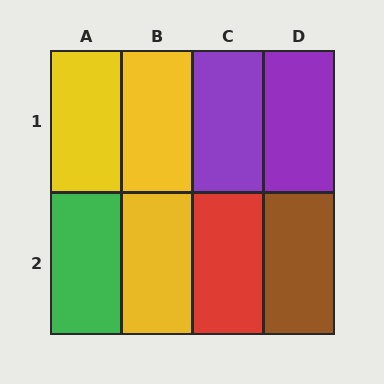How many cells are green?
1 cell is green.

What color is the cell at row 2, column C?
Red.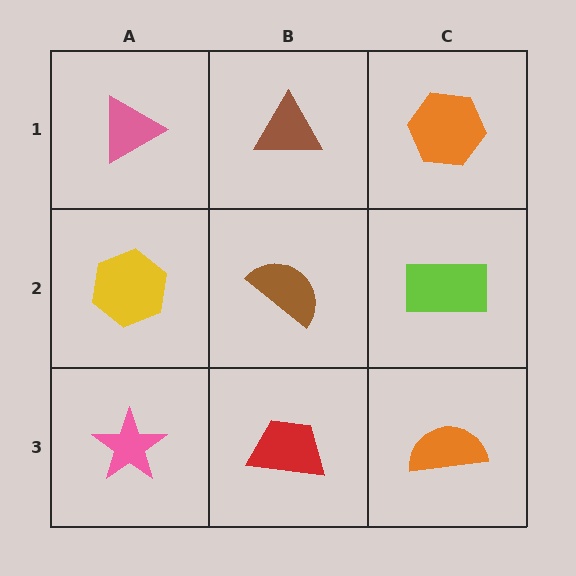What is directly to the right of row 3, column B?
An orange semicircle.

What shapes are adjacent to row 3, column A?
A yellow hexagon (row 2, column A), a red trapezoid (row 3, column B).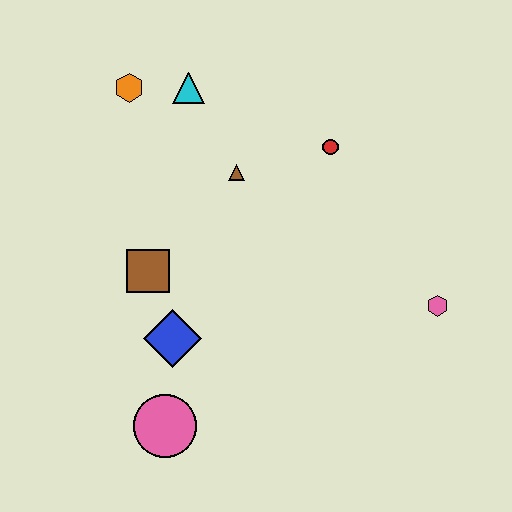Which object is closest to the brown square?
The blue diamond is closest to the brown square.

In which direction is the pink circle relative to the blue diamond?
The pink circle is below the blue diamond.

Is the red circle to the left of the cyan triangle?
No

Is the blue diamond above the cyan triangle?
No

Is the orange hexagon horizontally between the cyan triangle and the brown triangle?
No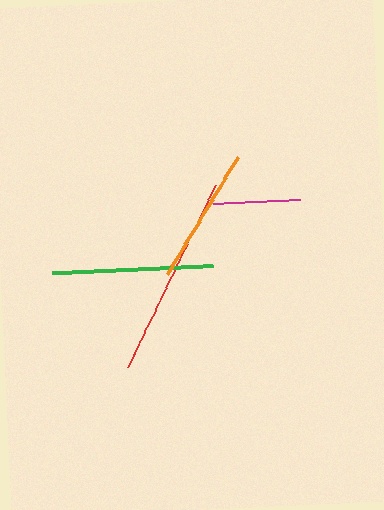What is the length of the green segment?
The green segment is approximately 160 pixels long.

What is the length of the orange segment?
The orange segment is approximately 137 pixels long.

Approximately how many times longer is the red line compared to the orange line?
The red line is approximately 1.5 times the length of the orange line.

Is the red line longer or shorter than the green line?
The red line is longer than the green line.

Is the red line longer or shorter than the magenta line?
The red line is longer than the magenta line.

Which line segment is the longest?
The red line is the longest at approximately 203 pixels.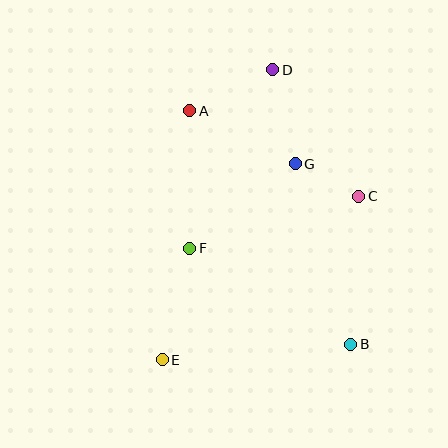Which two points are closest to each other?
Points C and G are closest to each other.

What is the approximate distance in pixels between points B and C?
The distance between B and C is approximately 148 pixels.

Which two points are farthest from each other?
Points D and E are farthest from each other.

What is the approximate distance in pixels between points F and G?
The distance between F and G is approximately 135 pixels.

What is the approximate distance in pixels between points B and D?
The distance between B and D is approximately 285 pixels.